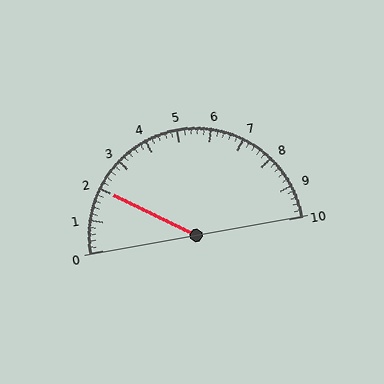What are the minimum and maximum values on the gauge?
The gauge ranges from 0 to 10.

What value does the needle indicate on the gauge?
The needle indicates approximately 2.0.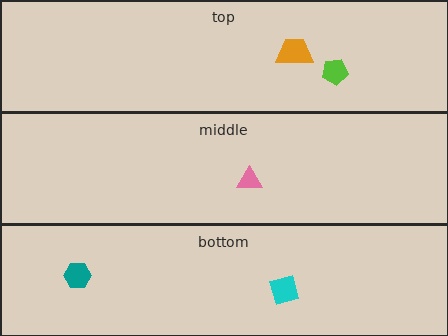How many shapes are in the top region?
2.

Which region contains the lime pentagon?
The top region.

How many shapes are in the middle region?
1.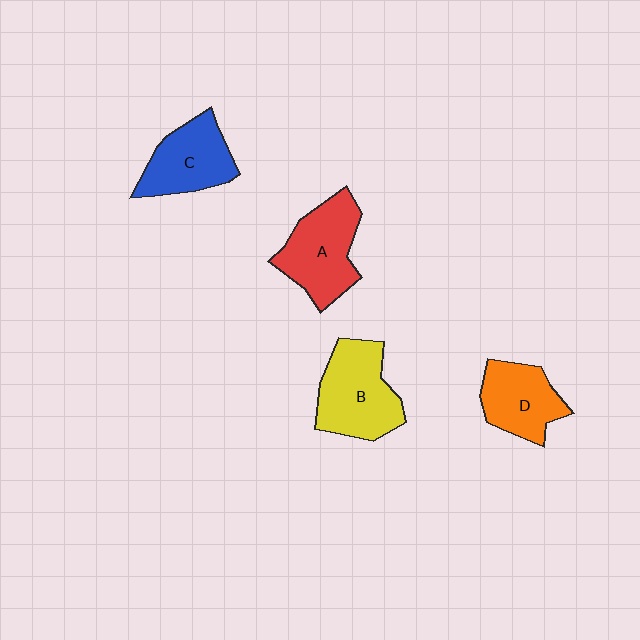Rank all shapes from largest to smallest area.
From largest to smallest: B (yellow), A (red), C (blue), D (orange).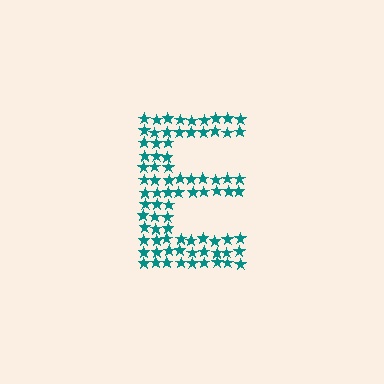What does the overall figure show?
The overall figure shows the letter E.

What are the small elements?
The small elements are stars.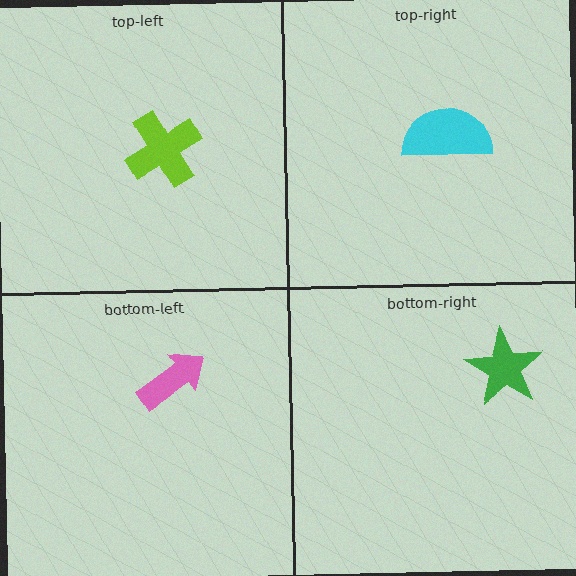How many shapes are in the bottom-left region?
1.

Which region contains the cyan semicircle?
The top-right region.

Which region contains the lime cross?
The top-left region.